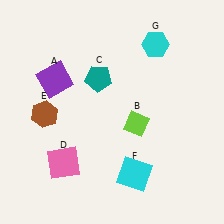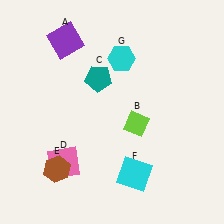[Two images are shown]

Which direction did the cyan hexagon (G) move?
The cyan hexagon (G) moved left.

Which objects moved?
The objects that moved are: the purple square (A), the brown hexagon (E), the cyan hexagon (G).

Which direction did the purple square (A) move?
The purple square (A) moved up.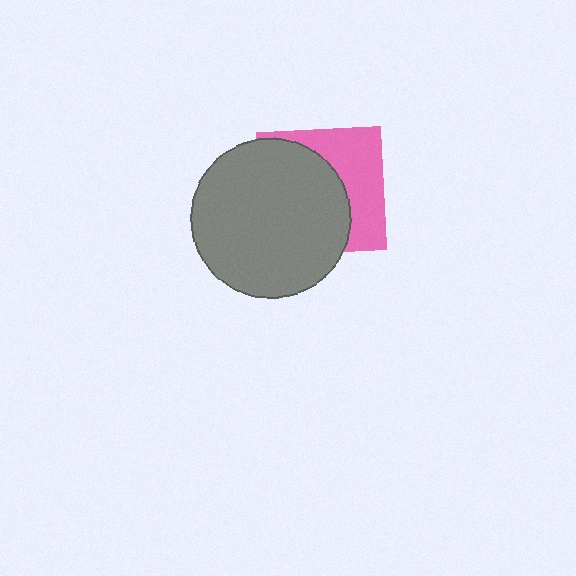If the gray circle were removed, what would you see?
You would see the complete pink square.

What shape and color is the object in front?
The object in front is a gray circle.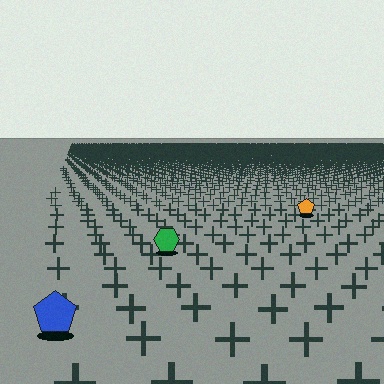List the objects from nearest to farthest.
From nearest to farthest: the blue pentagon, the green hexagon, the orange pentagon.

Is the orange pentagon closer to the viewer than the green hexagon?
No. The green hexagon is closer — you can tell from the texture gradient: the ground texture is coarser near it.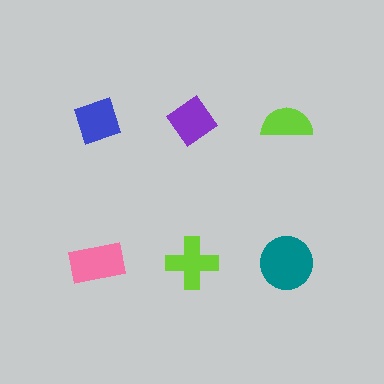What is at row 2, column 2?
A lime cross.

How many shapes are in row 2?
3 shapes.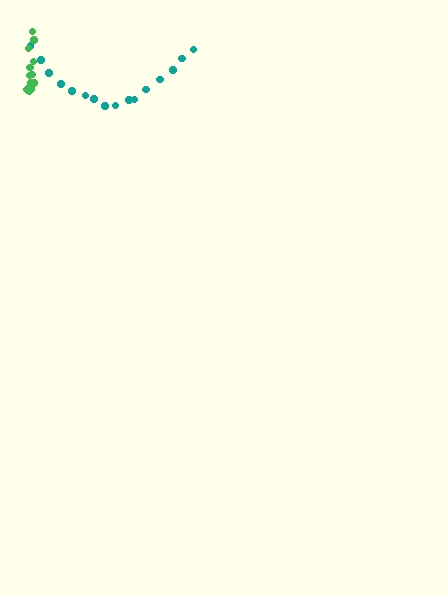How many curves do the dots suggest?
There are 2 distinct paths.